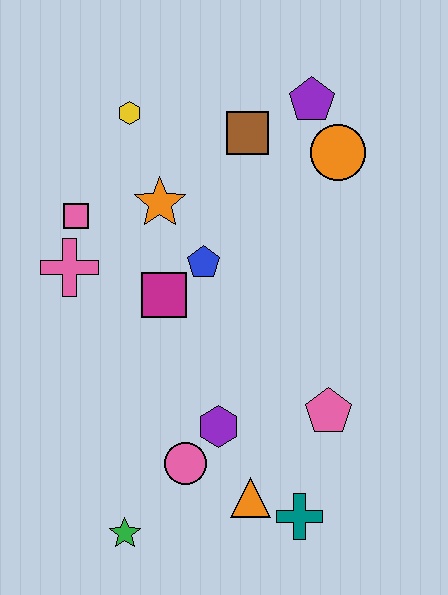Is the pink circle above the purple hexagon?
No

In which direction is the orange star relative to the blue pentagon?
The orange star is above the blue pentagon.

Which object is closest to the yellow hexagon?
The orange star is closest to the yellow hexagon.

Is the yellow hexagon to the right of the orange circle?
No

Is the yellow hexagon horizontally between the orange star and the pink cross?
Yes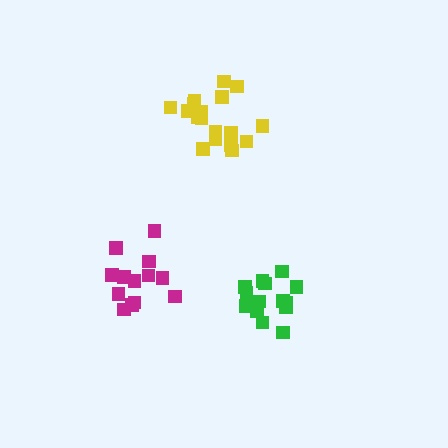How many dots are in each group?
Group 1: 14 dots, Group 2: 18 dots, Group 3: 13 dots (45 total).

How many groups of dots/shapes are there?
There are 3 groups.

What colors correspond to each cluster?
The clusters are colored: green, yellow, magenta.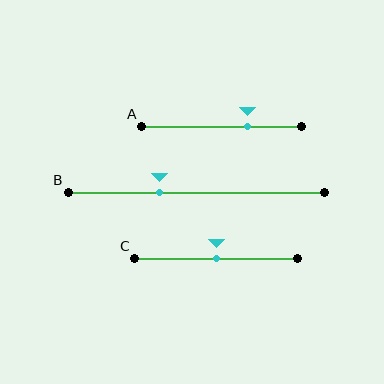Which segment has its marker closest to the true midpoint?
Segment C has its marker closest to the true midpoint.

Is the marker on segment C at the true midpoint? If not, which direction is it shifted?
Yes, the marker on segment C is at the true midpoint.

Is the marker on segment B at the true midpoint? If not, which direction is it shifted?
No, the marker on segment B is shifted to the left by about 14% of the segment length.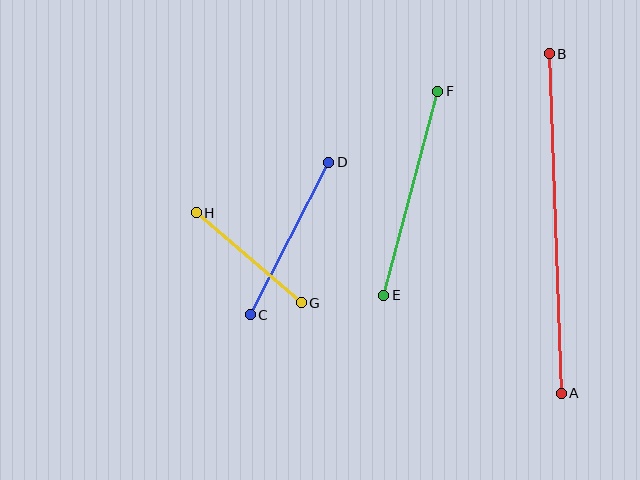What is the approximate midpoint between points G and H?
The midpoint is at approximately (249, 258) pixels.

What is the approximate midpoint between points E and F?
The midpoint is at approximately (411, 193) pixels.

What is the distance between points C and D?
The distance is approximately 172 pixels.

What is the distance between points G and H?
The distance is approximately 138 pixels.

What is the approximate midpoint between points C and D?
The midpoint is at approximately (290, 238) pixels.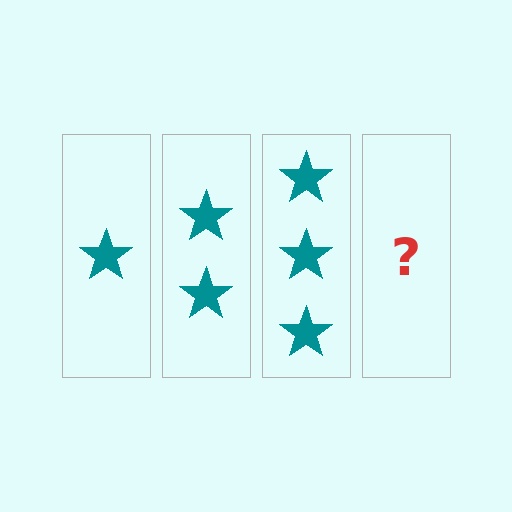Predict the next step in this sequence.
The next step is 4 stars.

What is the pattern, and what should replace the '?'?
The pattern is that each step adds one more star. The '?' should be 4 stars.